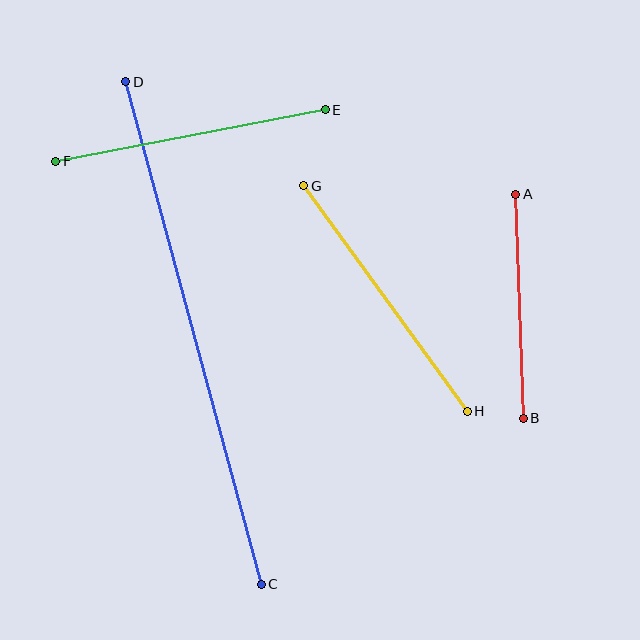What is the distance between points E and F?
The distance is approximately 274 pixels.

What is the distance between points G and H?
The distance is approximately 279 pixels.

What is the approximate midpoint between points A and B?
The midpoint is at approximately (519, 306) pixels.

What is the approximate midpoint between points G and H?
The midpoint is at approximately (385, 298) pixels.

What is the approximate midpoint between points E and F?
The midpoint is at approximately (190, 135) pixels.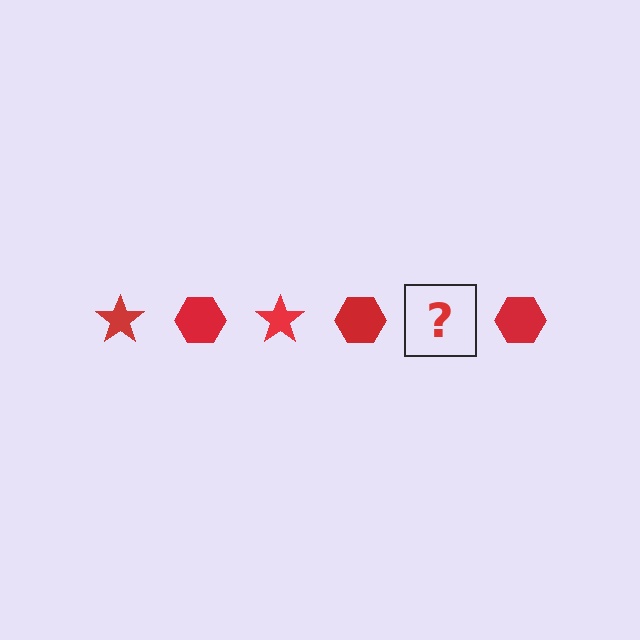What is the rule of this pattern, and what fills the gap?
The rule is that the pattern cycles through star, hexagon shapes in red. The gap should be filled with a red star.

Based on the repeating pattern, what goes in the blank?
The blank should be a red star.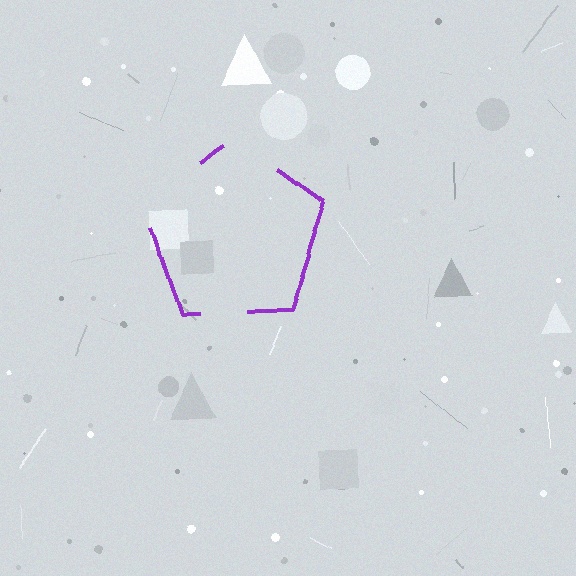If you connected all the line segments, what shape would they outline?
They would outline a pentagon.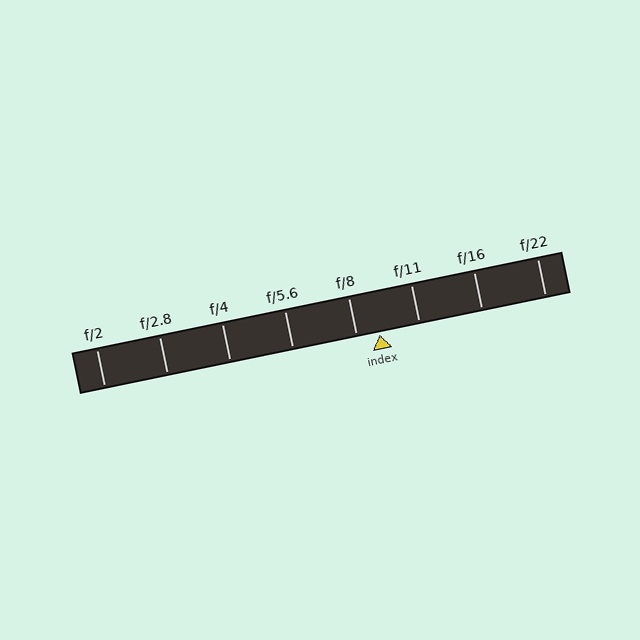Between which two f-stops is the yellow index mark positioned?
The index mark is between f/8 and f/11.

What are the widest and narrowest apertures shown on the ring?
The widest aperture shown is f/2 and the narrowest is f/22.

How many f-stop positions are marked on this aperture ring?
There are 8 f-stop positions marked.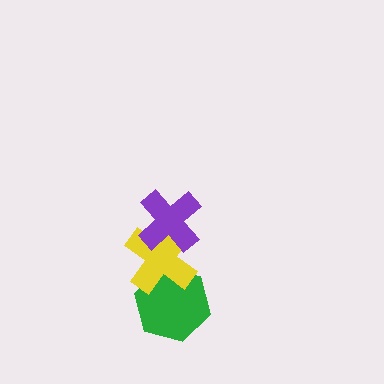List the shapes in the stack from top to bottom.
From top to bottom: the purple cross, the yellow cross, the green hexagon.